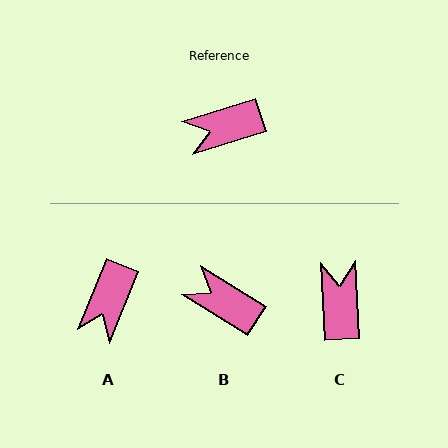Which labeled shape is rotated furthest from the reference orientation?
C, about 104 degrees away.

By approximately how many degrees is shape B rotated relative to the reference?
Approximately 49 degrees clockwise.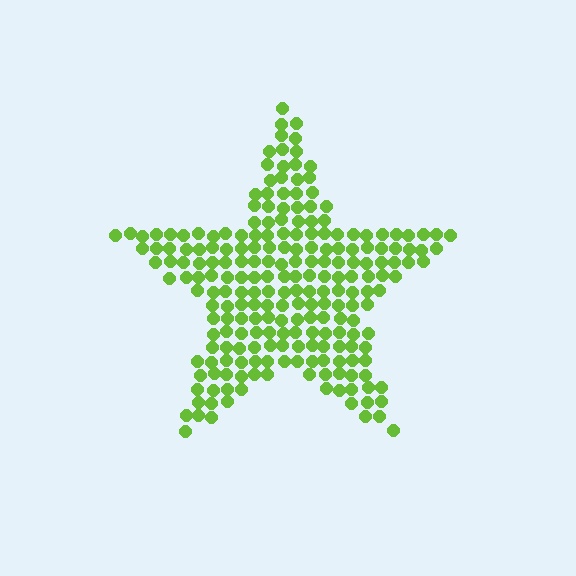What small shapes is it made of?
It is made of small circles.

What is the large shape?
The large shape is a star.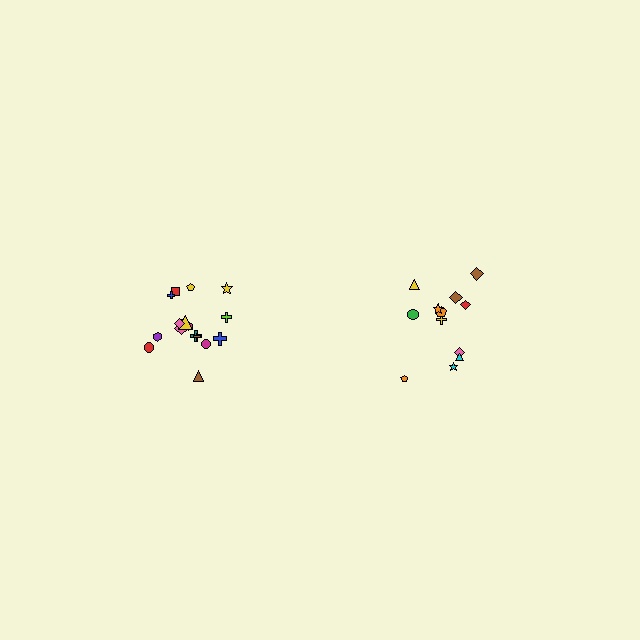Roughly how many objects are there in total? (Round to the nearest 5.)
Roughly 30 objects in total.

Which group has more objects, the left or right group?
The left group.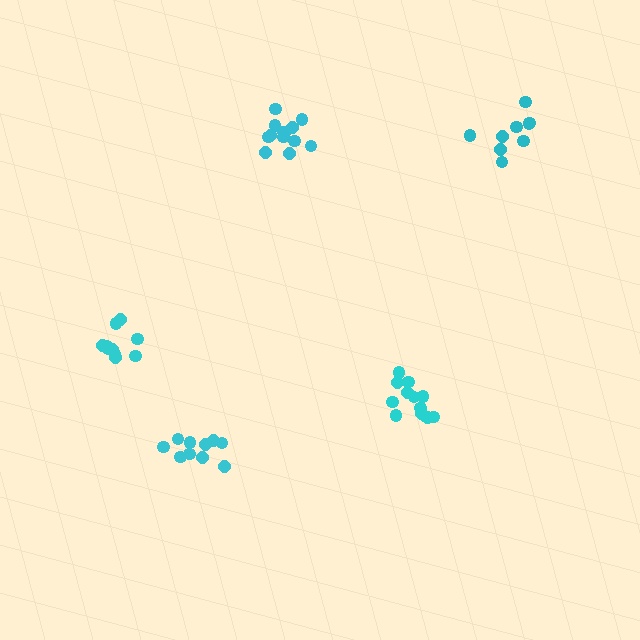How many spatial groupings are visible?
There are 5 spatial groupings.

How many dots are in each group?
Group 1: 10 dots, Group 2: 13 dots, Group 3: 9 dots, Group 4: 10 dots, Group 5: 13 dots (55 total).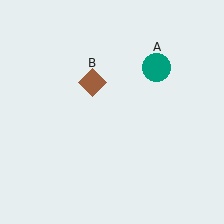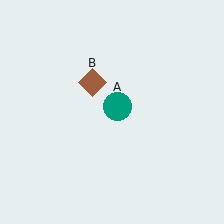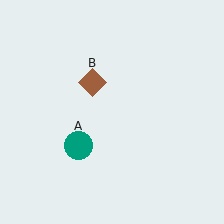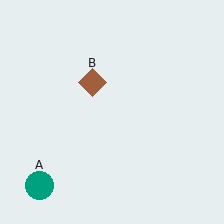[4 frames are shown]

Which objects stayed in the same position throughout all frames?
Brown diamond (object B) remained stationary.